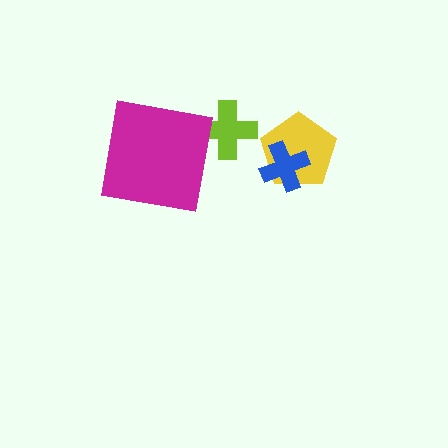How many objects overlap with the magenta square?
0 objects overlap with the magenta square.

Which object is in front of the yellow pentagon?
The blue cross is in front of the yellow pentagon.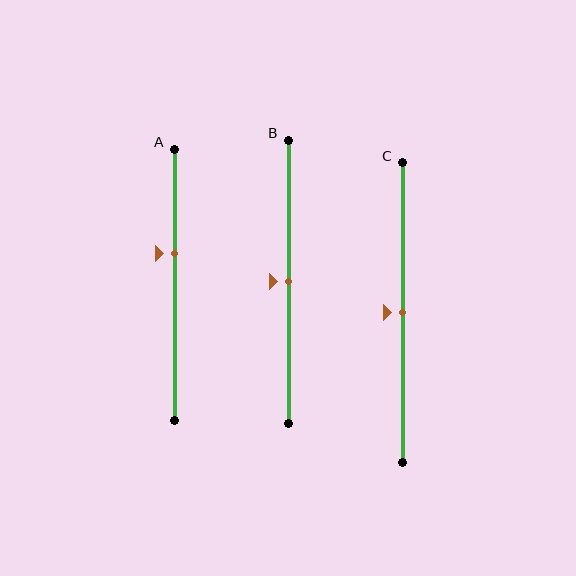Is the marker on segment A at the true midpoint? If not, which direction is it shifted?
No, the marker on segment A is shifted upward by about 12% of the segment length.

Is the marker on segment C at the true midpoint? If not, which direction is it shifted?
Yes, the marker on segment C is at the true midpoint.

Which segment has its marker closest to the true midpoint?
Segment B has its marker closest to the true midpoint.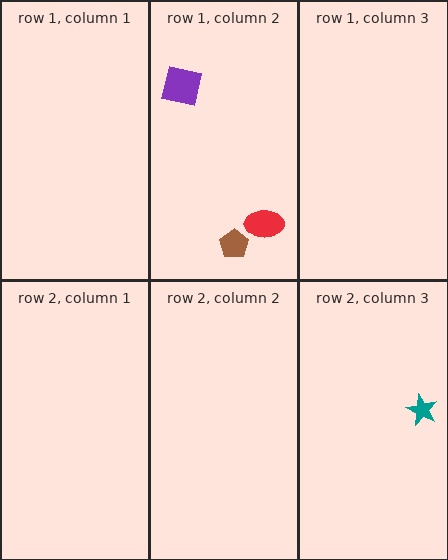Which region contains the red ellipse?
The row 1, column 2 region.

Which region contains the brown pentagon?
The row 1, column 2 region.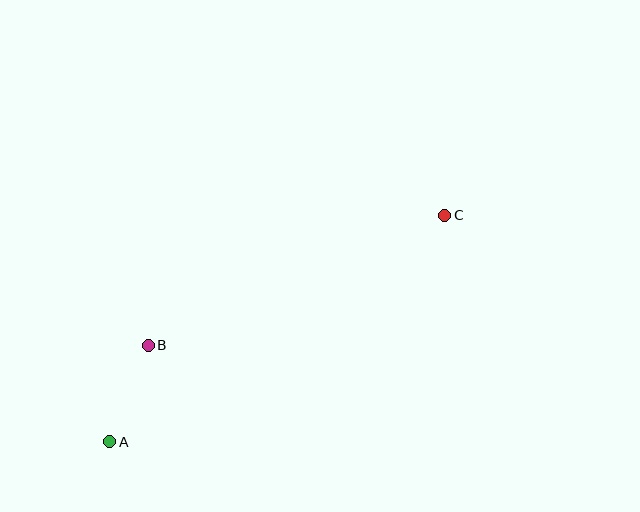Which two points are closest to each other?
Points A and B are closest to each other.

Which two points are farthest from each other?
Points A and C are farthest from each other.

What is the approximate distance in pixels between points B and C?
The distance between B and C is approximately 324 pixels.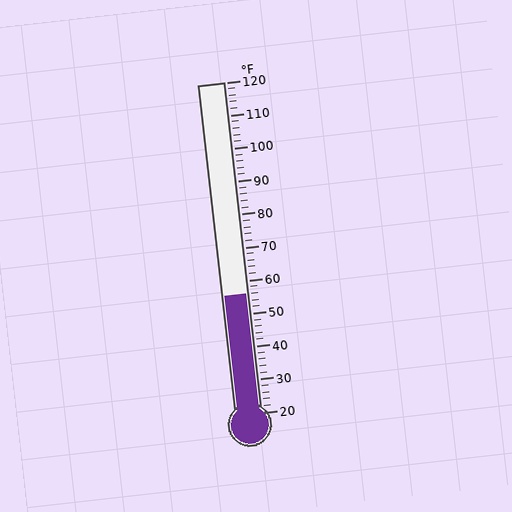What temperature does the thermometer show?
The thermometer shows approximately 56°F.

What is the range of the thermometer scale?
The thermometer scale ranges from 20°F to 120°F.